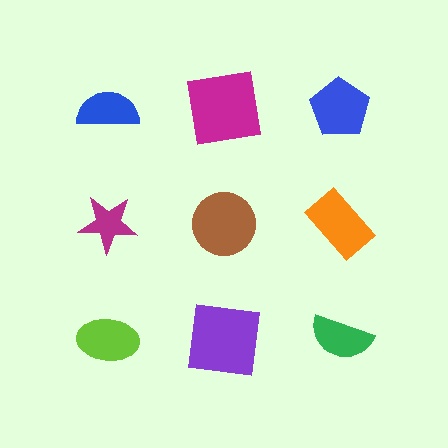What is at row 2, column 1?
A magenta star.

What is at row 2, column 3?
An orange rectangle.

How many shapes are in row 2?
3 shapes.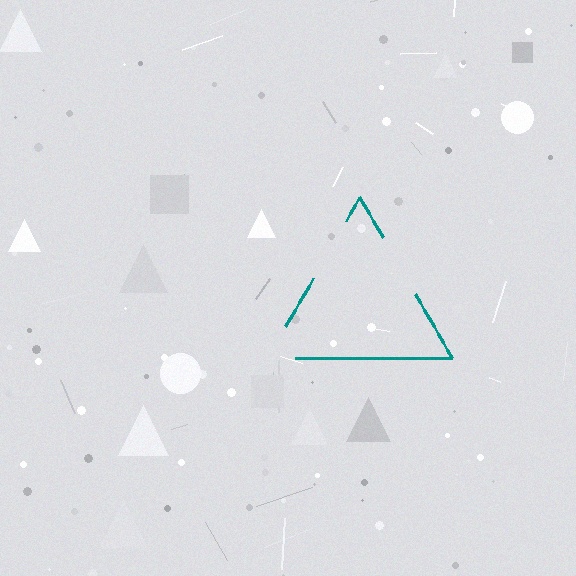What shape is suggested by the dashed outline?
The dashed outline suggests a triangle.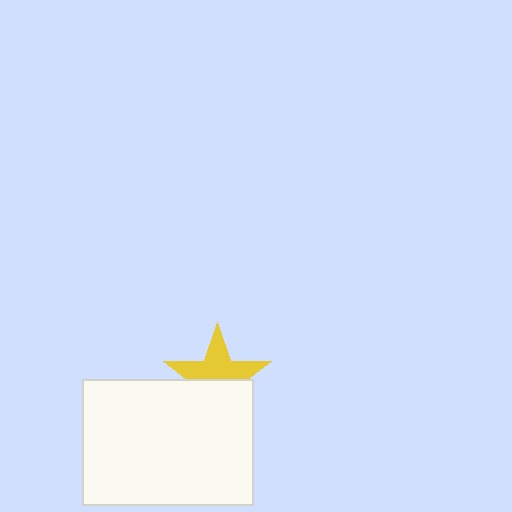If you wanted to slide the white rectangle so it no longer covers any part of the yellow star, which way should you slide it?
Slide it down — that is the most direct way to separate the two shapes.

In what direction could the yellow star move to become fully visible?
The yellow star could move up. That would shift it out from behind the white rectangle entirely.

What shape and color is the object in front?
The object in front is a white rectangle.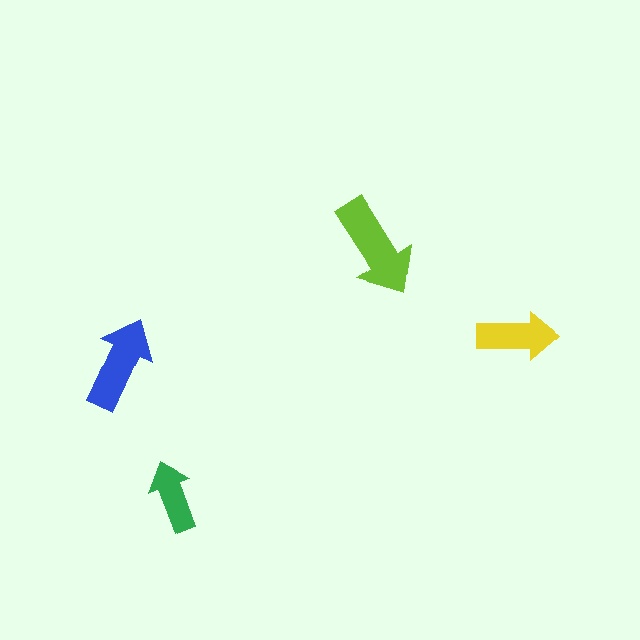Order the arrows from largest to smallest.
the lime one, the blue one, the yellow one, the green one.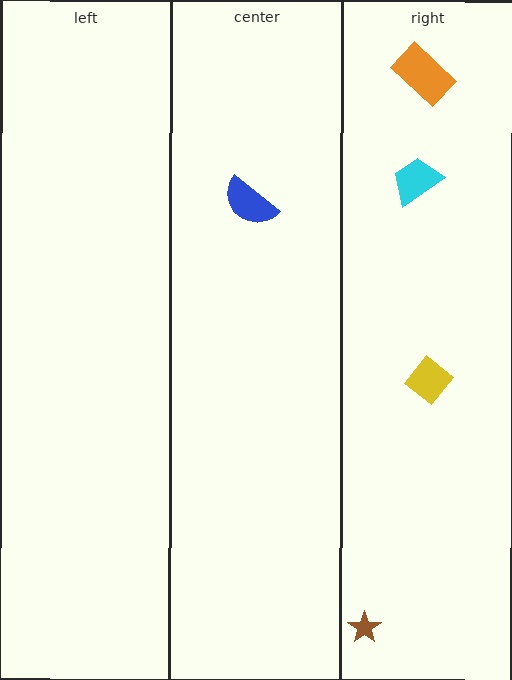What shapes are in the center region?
The blue semicircle.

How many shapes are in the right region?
4.